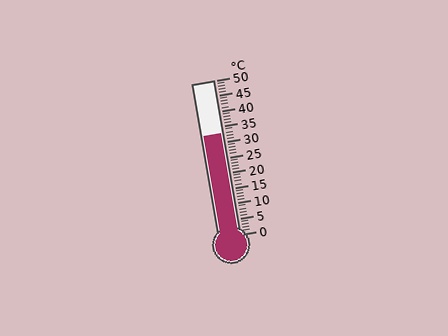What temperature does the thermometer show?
The thermometer shows approximately 33°C.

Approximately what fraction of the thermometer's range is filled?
The thermometer is filled to approximately 65% of its range.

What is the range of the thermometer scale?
The thermometer scale ranges from 0°C to 50°C.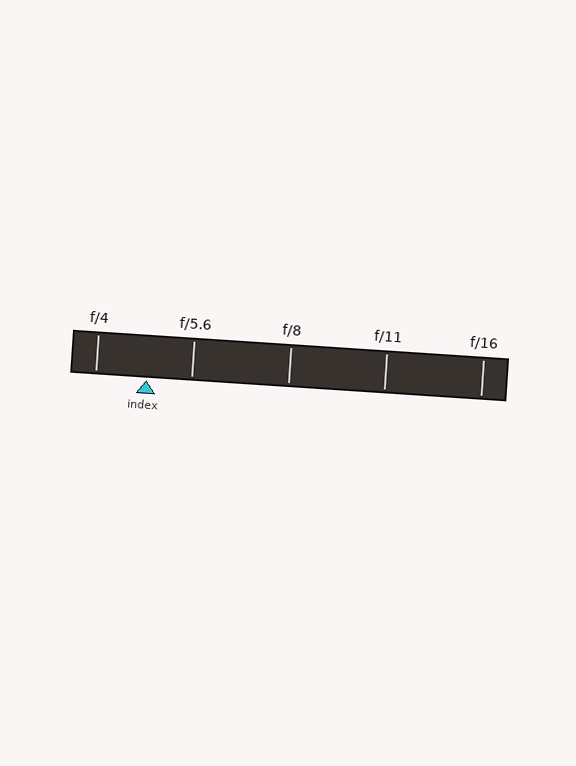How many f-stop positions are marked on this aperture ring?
There are 5 f-stop positions marked.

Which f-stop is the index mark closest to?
The index mark is closest to f/5.6.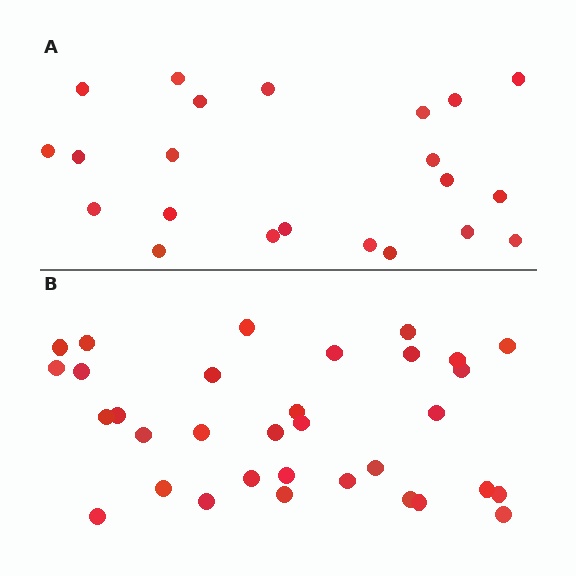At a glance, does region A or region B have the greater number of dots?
Region B (the bottom region) has more dots.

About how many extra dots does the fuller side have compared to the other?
Region B has roughly 12 or so more dots than region A.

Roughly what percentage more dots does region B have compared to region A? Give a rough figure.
About 50% more.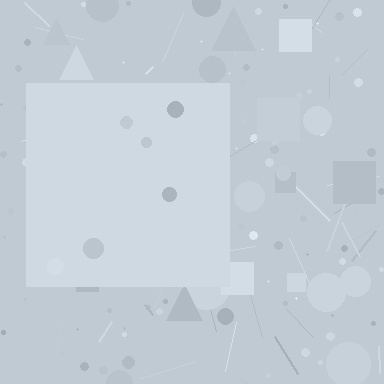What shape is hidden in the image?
A square is hidden in the image.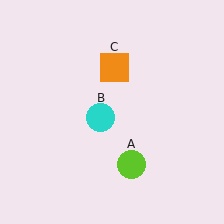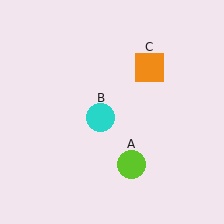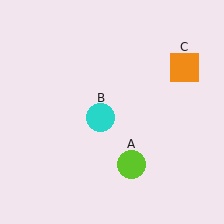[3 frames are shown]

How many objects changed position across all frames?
1 object changed position: orange square (object C).